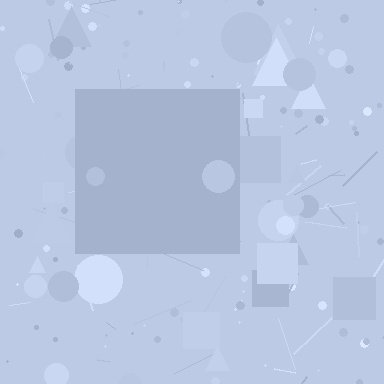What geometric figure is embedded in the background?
A square is embedded in the background.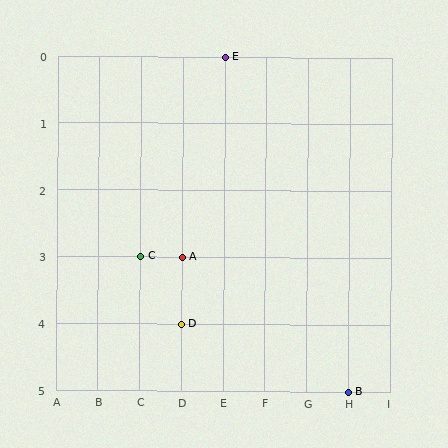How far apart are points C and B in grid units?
Points C and B are 5 columns and 2 rows apart (about 5.4 grid units diagonally).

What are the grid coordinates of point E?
Point E is at grid coordinates (E, 0).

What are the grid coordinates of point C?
Point C is at grid coordinates (C, 3).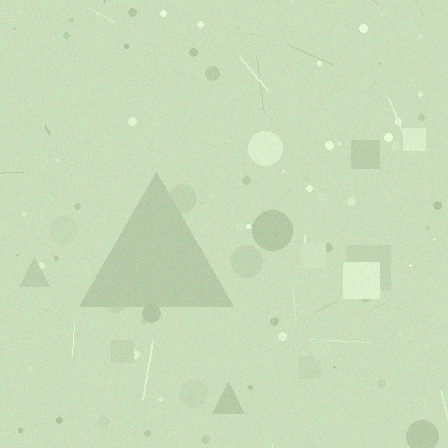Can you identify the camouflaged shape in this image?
The camouflaged shape is a triangle.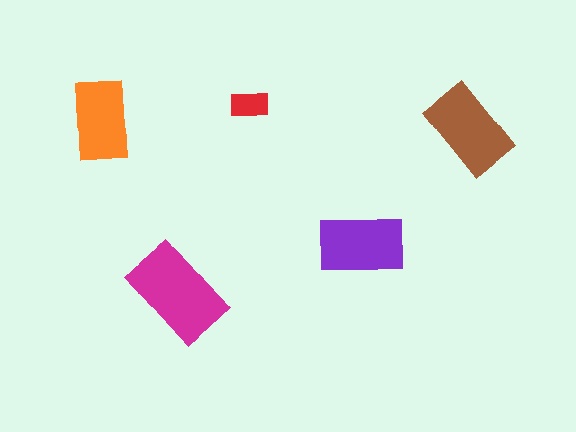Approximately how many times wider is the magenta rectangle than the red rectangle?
About 2.5 times wider.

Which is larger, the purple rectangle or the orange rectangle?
The purple one.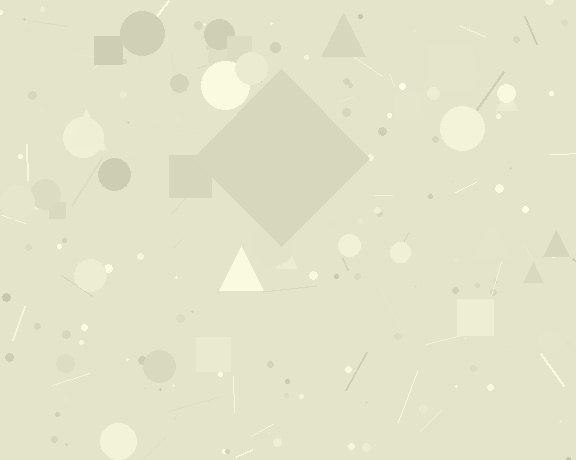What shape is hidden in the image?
A diamond is hidden in the image.